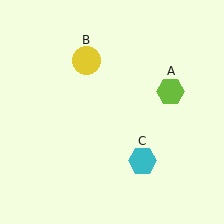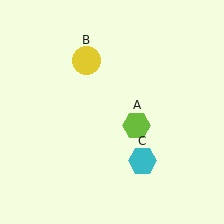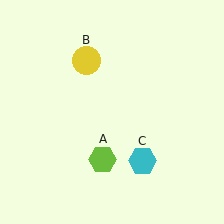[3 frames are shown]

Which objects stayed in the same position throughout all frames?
Yellow circle (object B) and cyan hexagon (object C) remained stationary.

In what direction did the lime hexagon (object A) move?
The lime hexagon (object A) moved down and to the left.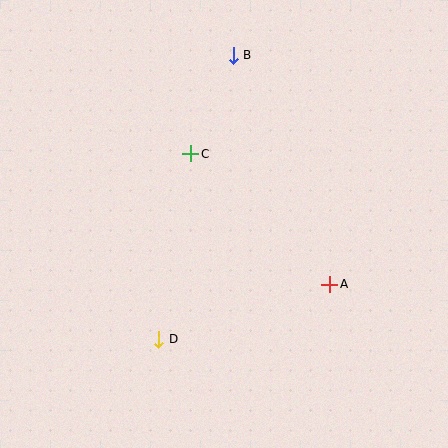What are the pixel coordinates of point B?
Point B is at (233, 55).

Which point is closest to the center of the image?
Point C at (191, 154) is closest to the center.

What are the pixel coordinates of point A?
Point A is at (330, 284).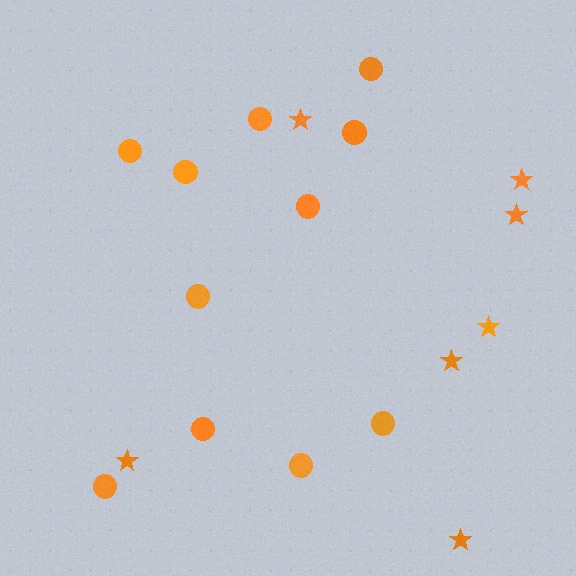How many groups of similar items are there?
There are 2 groups: one group of stars (7) and one group of circles (11).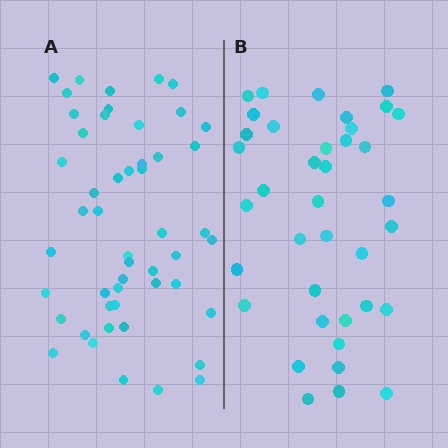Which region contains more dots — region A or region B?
Region A (the left region) has more dots.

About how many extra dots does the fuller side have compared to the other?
Region A has roughly 12 or so more dots than region B.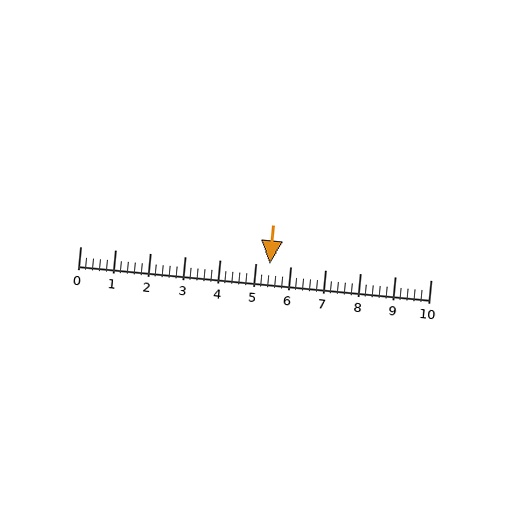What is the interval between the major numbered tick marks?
The major tick marks are spaced 1 units apart.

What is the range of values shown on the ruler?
The ruler shows values from 0 to 10.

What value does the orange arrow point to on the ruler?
The orange arrow points to approximately 5.4.